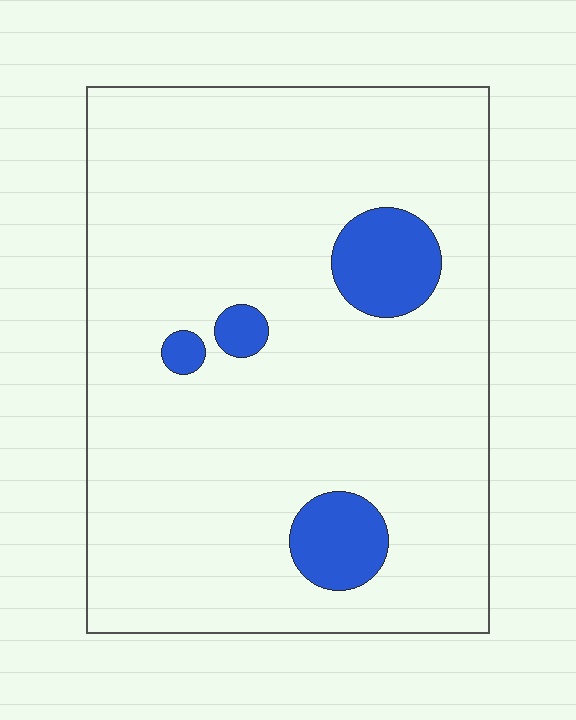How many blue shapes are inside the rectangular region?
4.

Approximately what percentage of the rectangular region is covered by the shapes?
Approximately 10%.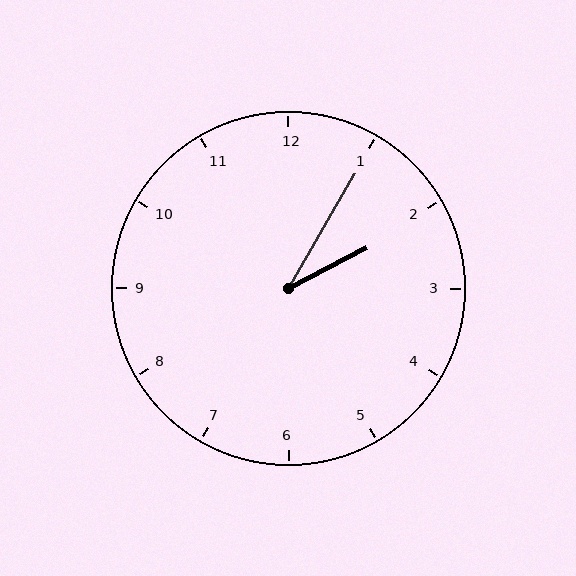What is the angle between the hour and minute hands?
Approximately 32 degrees.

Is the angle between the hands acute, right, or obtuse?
It is acute.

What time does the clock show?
2:05.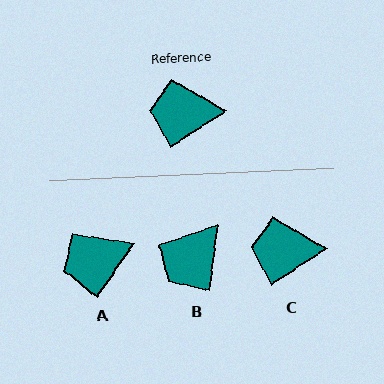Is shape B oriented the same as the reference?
No, it is off by about 49 degrees.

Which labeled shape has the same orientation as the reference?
C.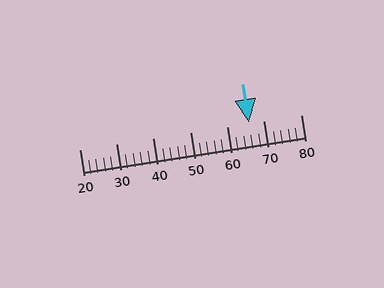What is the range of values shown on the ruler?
The ruler shows values from 20 to 80.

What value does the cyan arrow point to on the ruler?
The cyan arrow points to approximately 66.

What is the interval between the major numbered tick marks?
The major tick marks are spaced 10 units apart.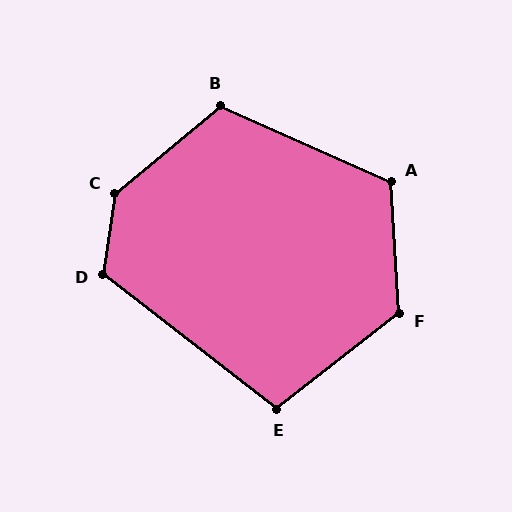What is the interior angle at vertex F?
Approximately 124 degrees (obtuse).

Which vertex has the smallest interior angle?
E, at approximately 104 degrees.